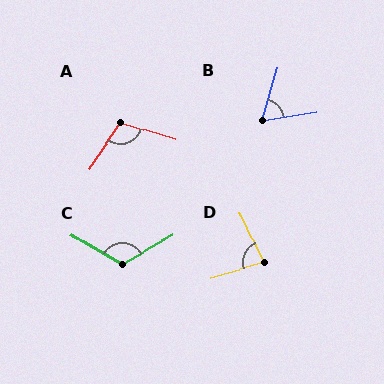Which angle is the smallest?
B, at approximately 65 degrees.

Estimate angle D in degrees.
Approximately 82 degrees.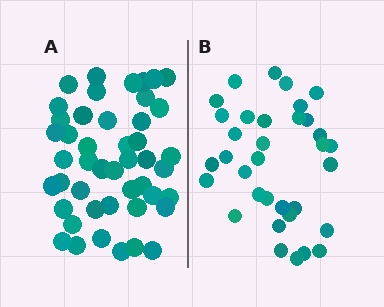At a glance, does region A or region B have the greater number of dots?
Region A (the left region) has more dots.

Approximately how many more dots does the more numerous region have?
Region A has roughly 12 or so more dots than region B.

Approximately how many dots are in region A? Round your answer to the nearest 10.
About 50 dots. (The exact count is 46, which rounds to 50.)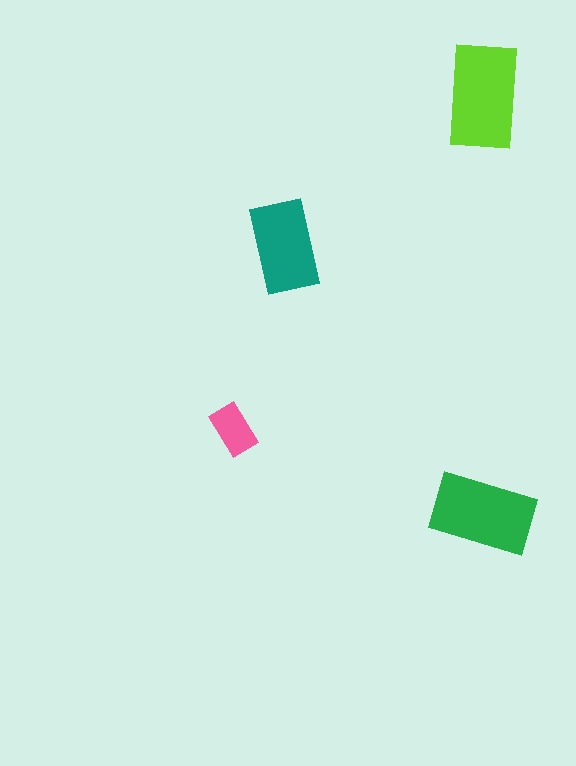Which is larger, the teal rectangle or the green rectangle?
The green one.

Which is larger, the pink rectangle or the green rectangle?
The green one.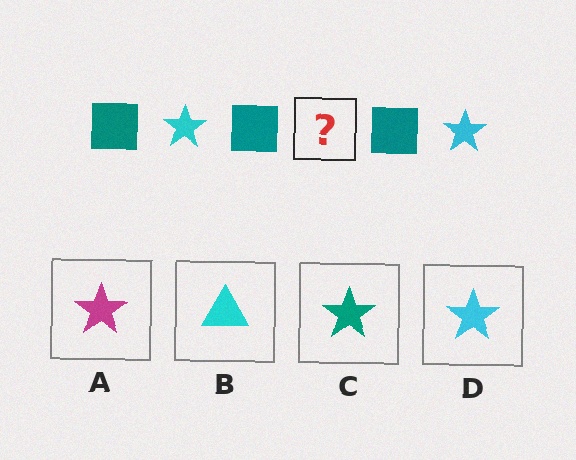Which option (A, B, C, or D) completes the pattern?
D.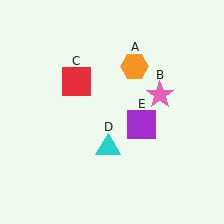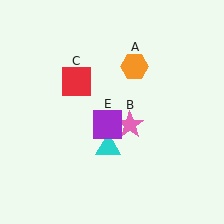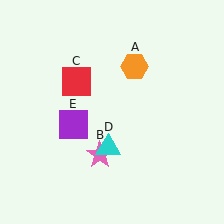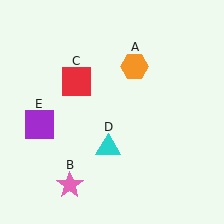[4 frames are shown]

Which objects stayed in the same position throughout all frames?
Orange hexagon (object A) and red square (object C) and cyan triangle (object D) remained stationary.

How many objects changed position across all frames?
2 objects changed position: pink star (object B), purple square (object E).